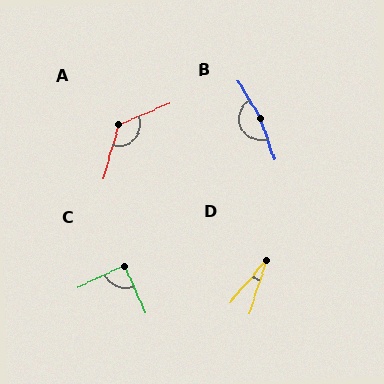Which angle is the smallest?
D, at approximately 22 degrees.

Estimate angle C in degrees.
Approximately 89 degrees.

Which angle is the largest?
B, at approximately 169 degrees.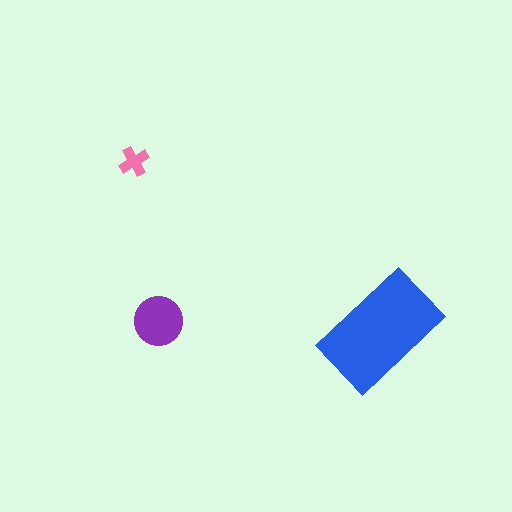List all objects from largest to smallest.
The blue rectangle, the purple circle, the pink cross.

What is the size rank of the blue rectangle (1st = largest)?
1st.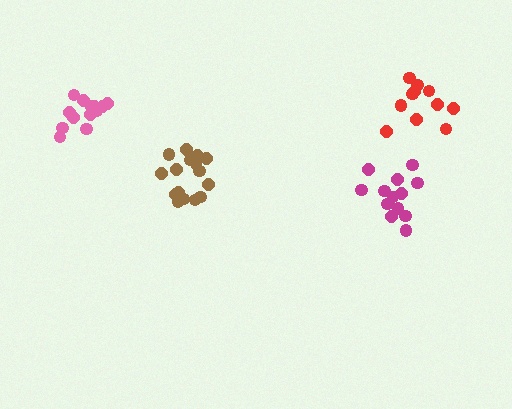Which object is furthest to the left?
The pink cluster is leftmost.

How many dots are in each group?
Group 1: 13 dots, Group 2: 13 dots, Group 3: 16 dots, Group 4: 11 dots (53 total).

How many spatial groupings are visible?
There are 4 spatial groupings.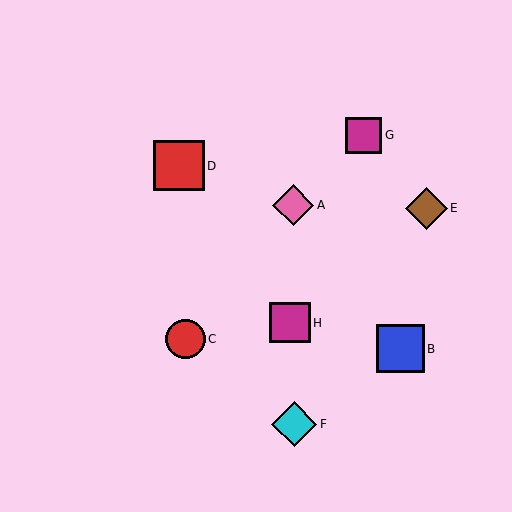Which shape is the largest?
The red square (labeled D) is the largest.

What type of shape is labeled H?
Shape H is a magenta square.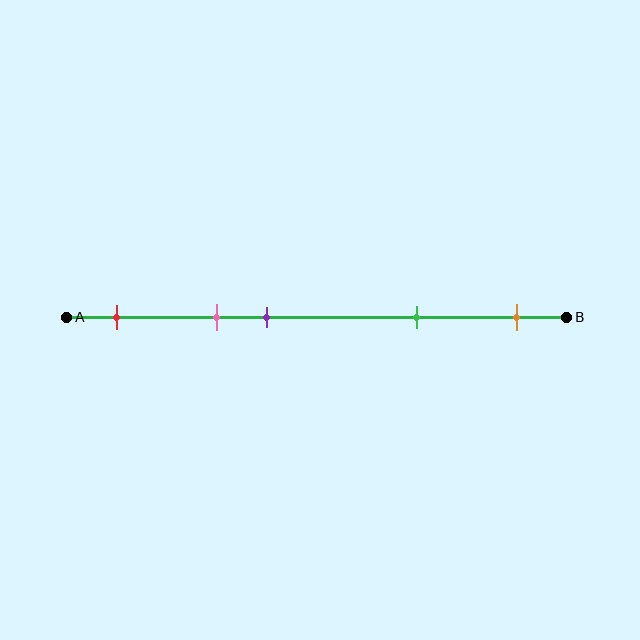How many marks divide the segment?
There are 5 marks dividing the segment.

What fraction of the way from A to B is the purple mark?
The purple mark is approximately 40% (0.4) of the way from A to B.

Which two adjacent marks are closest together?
The pink and purple marks are the closest adjacent pair.